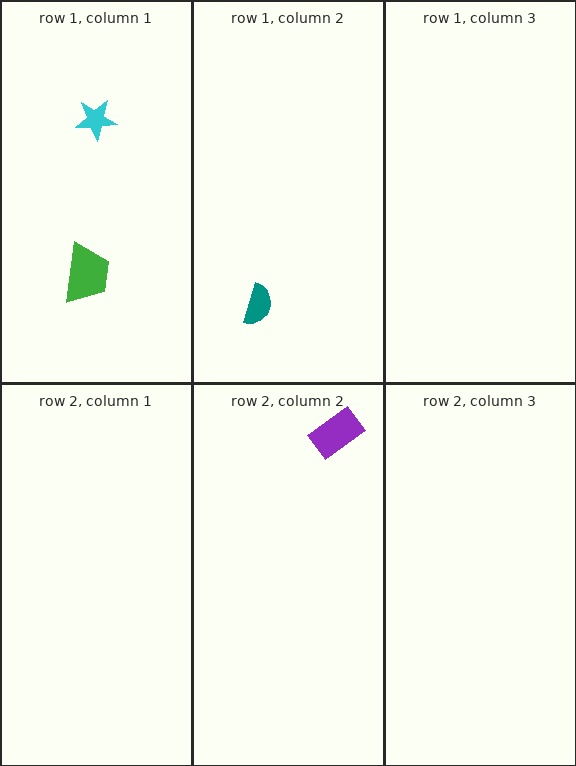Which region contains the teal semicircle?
The row 1, column 2 region.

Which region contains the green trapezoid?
The row 1, column 1 region.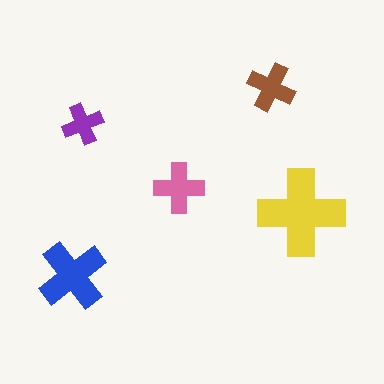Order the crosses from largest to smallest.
the yellow one, the blue one, the pink one, the brown one, the purple one.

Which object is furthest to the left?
The blue cross is leftmost.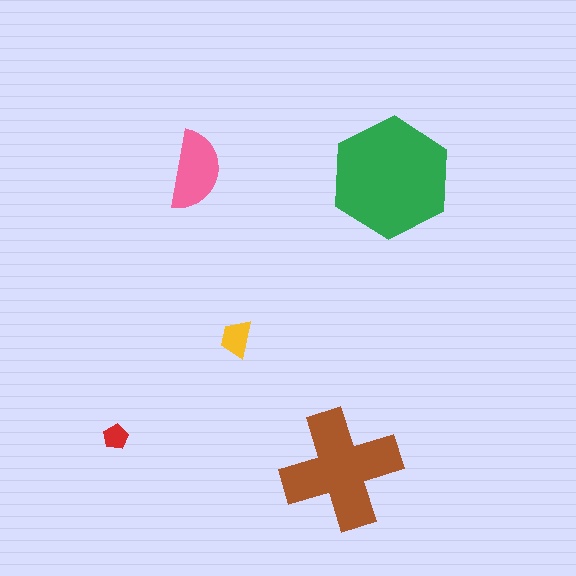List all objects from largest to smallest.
The green hexagon, the brown cross, the pink semicircle, the yellow trapezoid, the red pentagon.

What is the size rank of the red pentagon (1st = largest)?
5th.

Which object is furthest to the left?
The red pentagon is leftmost.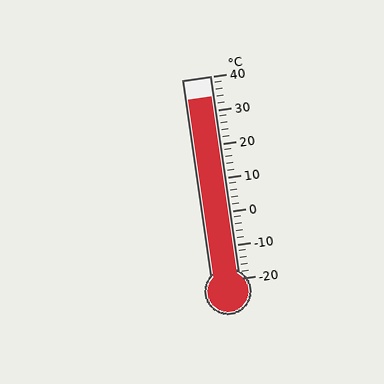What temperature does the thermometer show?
The thermometer shows approximately 34°C.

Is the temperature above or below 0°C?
The temperature is above 0°C.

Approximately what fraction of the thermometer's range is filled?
The thermometer is filled to approximately 90% of its range.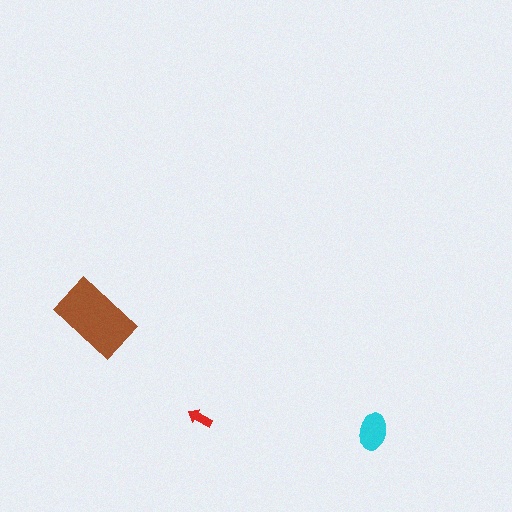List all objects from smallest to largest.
The red arrow, the cyan ellipse, the brown rectangle.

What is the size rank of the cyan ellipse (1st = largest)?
2nd.